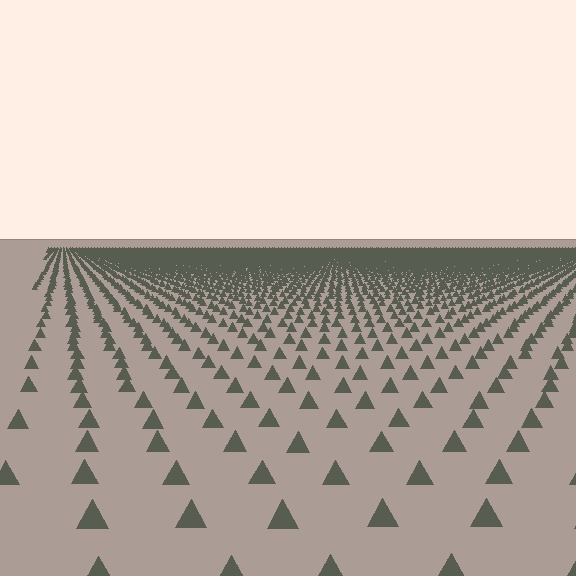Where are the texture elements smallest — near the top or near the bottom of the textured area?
Near the top.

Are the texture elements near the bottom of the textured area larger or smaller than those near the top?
Larger. Near the bottom, elements are closer to the viewer and appear at a bigger on-screen size.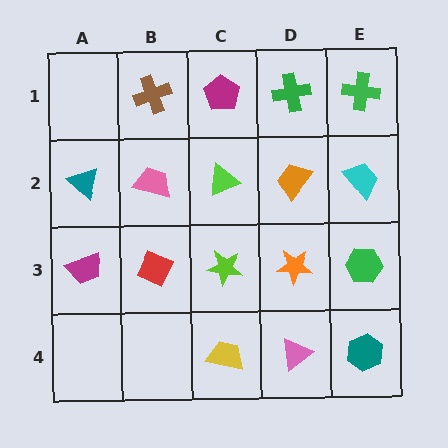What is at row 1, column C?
A magenta pentagon.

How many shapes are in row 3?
5 shapes.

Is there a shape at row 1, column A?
No, that cell is empty.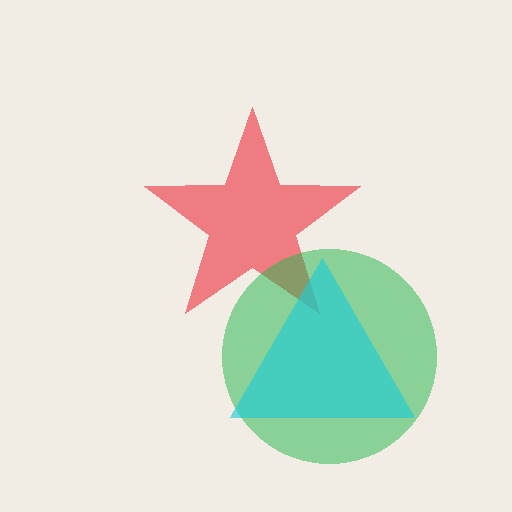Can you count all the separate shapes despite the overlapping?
Yes, there are 3 separate shapes.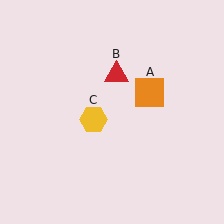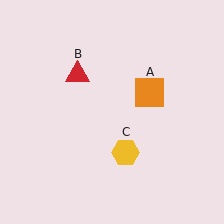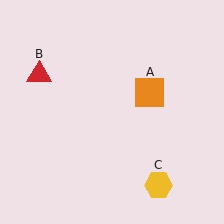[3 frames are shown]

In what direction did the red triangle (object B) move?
The red triangle (object B) moved left.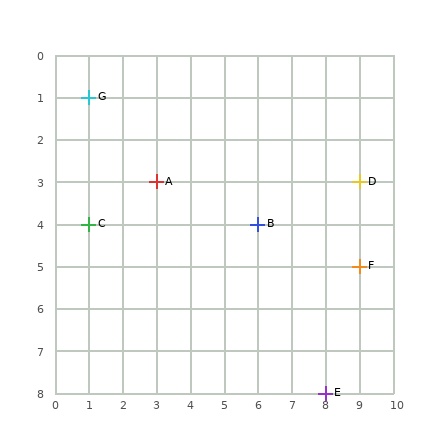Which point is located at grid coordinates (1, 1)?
Point G is at (1, 1).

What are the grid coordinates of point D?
Point D is at grid coordinates (9, 3).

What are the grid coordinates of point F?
Point F is at grid coordinates (9, 5).